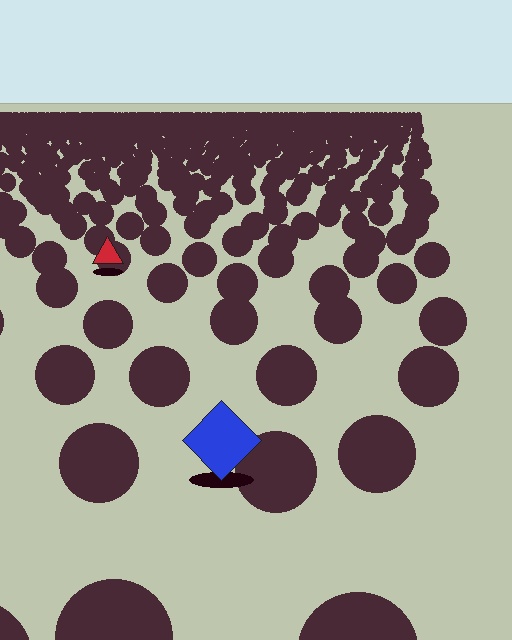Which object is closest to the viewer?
The blue diamond is closest. The texture marks near it are larger and more spread out.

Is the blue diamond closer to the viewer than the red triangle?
Yes. The blue diamond is closer — you can tell from the texture gradient: the ground texture is coarser near it.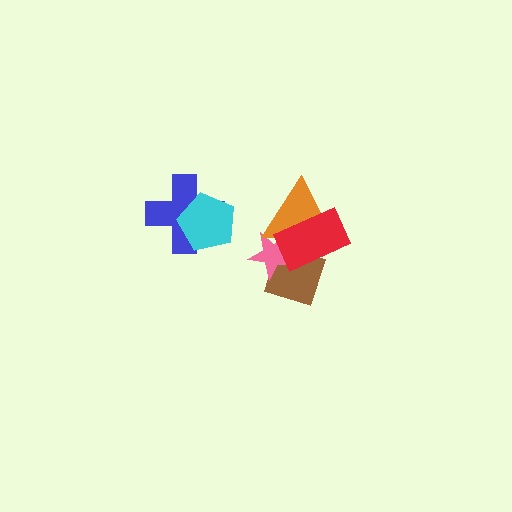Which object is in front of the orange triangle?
The red rectangle is in front of the orange triangle.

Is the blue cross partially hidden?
Yes, it is partially covered by another shape.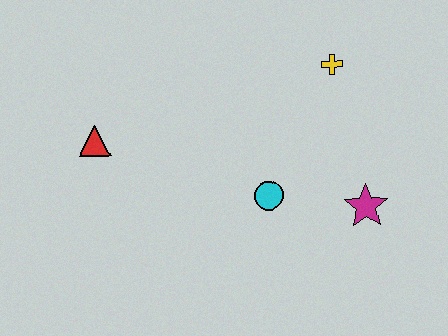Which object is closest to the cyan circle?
The magenta star is closest to the cyan circle.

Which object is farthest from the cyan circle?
The red triangle is farthest from the cyan circle.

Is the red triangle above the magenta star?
Yes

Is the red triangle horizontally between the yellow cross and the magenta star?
No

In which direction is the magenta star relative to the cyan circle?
The magenta star is to the right of the cyan circle.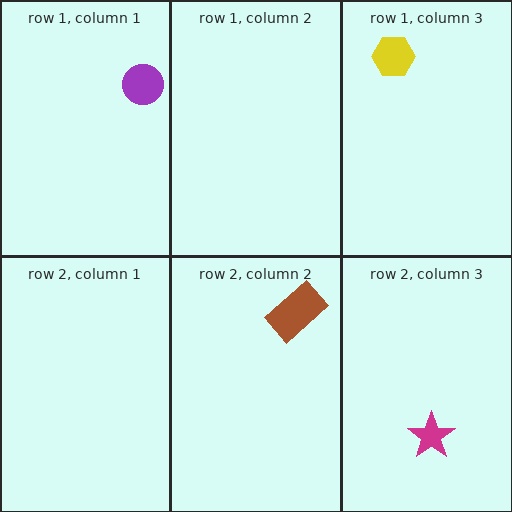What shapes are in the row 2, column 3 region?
The magenta star.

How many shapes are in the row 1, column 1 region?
1.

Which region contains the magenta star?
The row 2, column 3 region.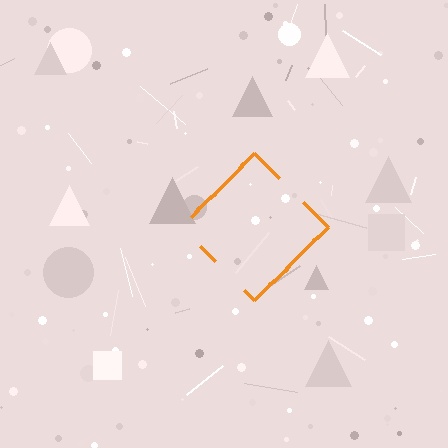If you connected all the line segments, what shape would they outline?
They would outline a diamond.